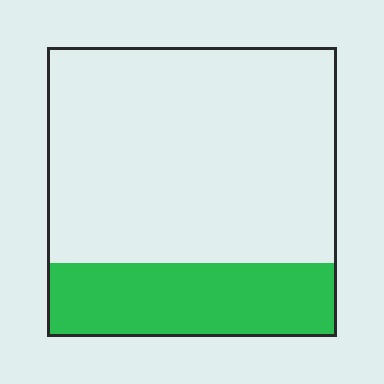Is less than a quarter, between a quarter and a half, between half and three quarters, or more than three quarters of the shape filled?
Between a quarter and a half.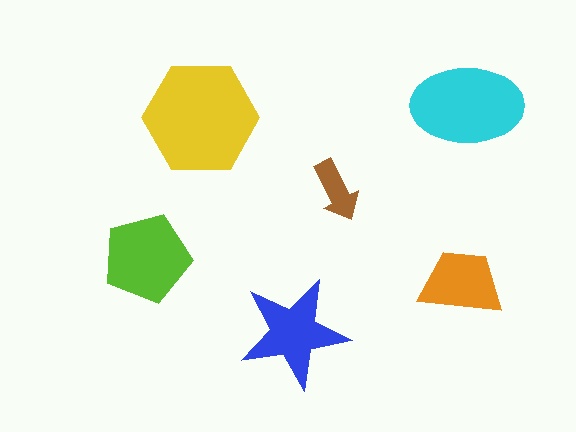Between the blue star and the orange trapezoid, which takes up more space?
The blue star.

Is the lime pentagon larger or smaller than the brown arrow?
Larger.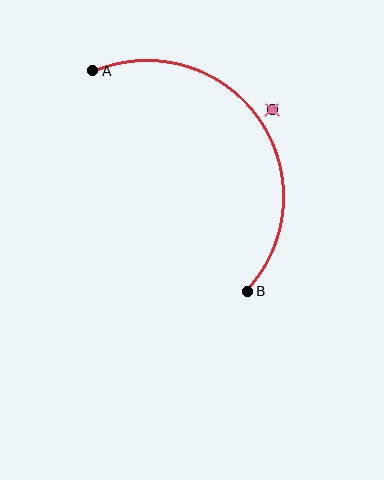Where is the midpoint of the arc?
The arc midpoint is the point on the curve farthest from the straight line joining A and B. It sits above and to the right of that line.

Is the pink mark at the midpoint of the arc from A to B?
No — the pink mark does not lie on the arc at all. It sits slightly outside the curve.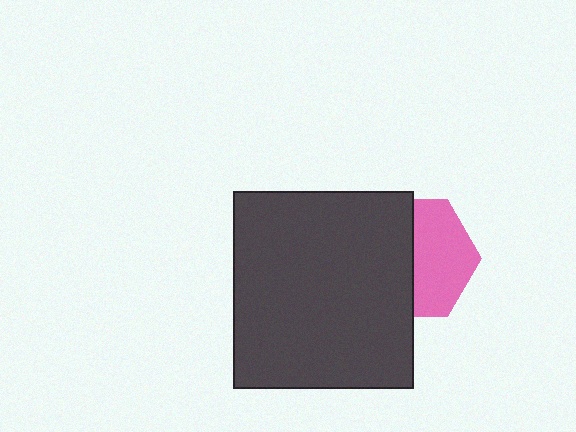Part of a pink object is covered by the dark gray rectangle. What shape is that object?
It is a hexagon.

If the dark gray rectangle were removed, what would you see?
You would see the complete pink hexagon.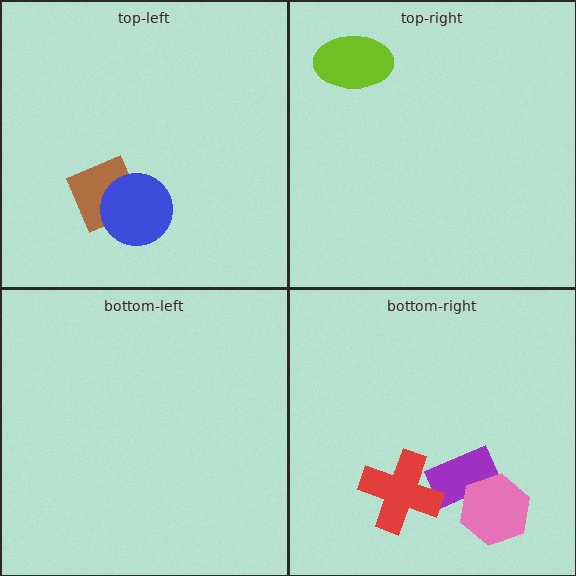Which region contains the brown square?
The top-left region.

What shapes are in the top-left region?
The brown square, the blue circle.